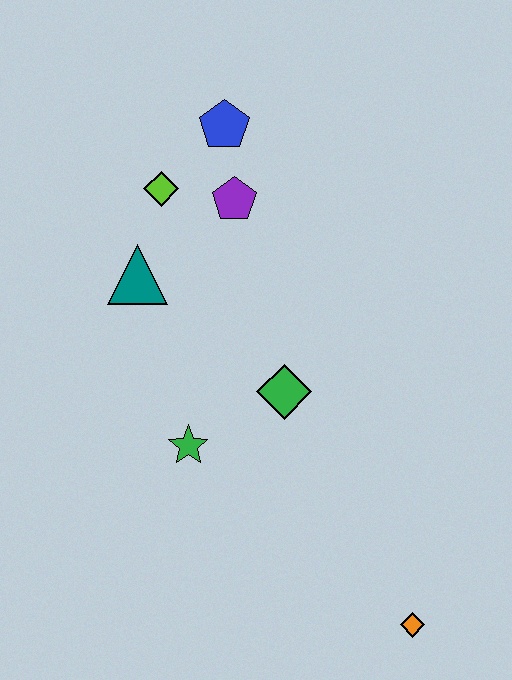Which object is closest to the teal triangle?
The lime diamond is closest to the teal triangle.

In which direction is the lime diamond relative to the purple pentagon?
The lime diamond is to the left of the purple pentagon.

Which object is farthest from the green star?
The blue pentagon is farthest from the green star.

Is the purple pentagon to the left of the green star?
No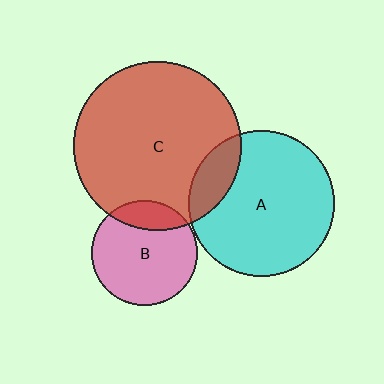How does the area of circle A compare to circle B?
Approximately 1.9 times.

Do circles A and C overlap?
Yes.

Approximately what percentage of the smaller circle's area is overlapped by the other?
Approximately 15%.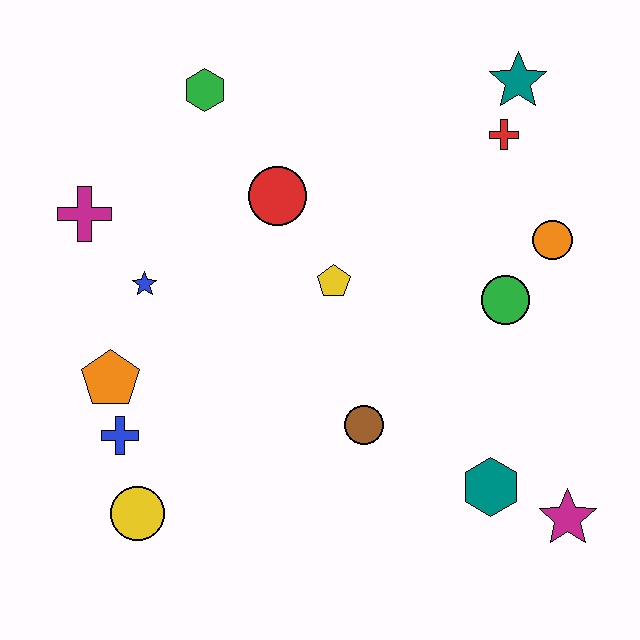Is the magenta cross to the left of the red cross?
Yes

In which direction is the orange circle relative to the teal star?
The orange circle is below the teal star.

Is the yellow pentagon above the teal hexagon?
Yes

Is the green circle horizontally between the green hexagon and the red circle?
No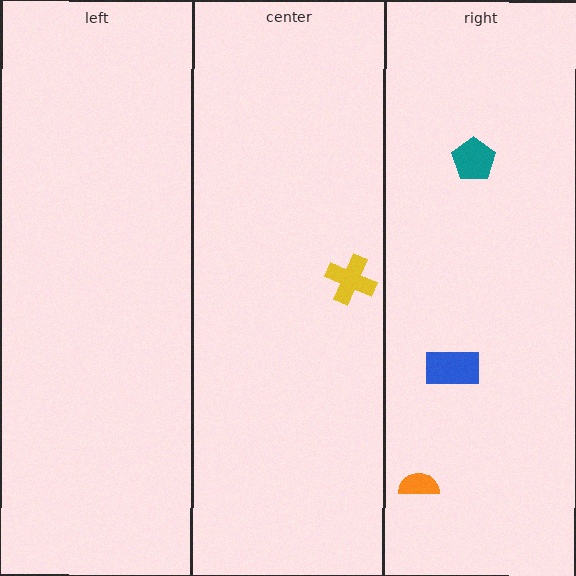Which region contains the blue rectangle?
The right region.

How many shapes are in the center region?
1.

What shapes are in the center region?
The yellow cross.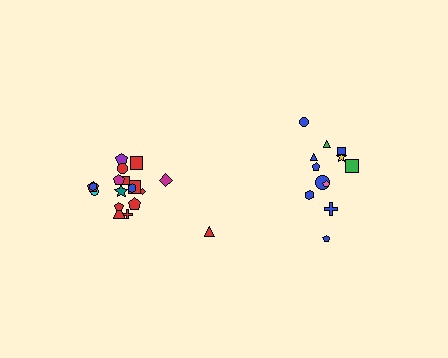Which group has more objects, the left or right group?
The left group.